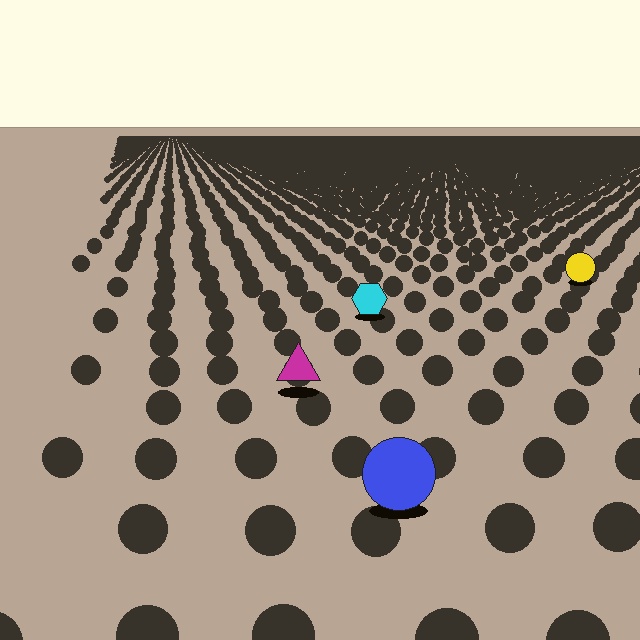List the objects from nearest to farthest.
From nearest to farthest: the blue circle, the magenta triangle, the cyan hexagon, the yellow circle.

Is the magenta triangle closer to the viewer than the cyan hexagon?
Yes. The magenta triangle is closer — you can tell from the texture gradient: the ground texture is coarser near it.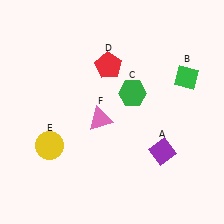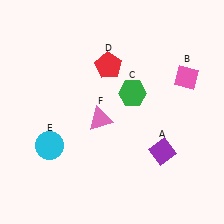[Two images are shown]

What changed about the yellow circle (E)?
In Image 1, E is yellow. In Image 2, it changed to cyan.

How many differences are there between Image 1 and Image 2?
There are 2 differences between the two images.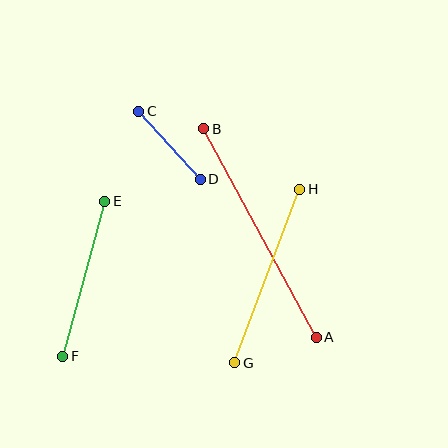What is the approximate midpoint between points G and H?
The midpoint is at approximately (267, 276) pixels.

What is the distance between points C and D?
The distance is approximately 92 pixels.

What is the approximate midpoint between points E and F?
The midpoint is at approximately (84, 279) pixels.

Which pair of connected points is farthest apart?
Points A and B are farthest apart.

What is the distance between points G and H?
The distance is approximately 185 pixels.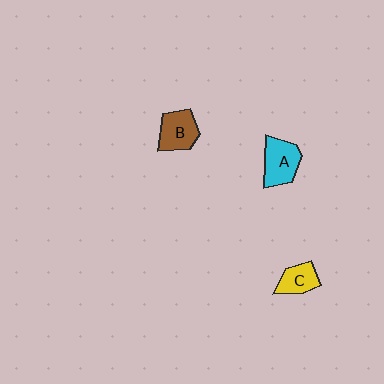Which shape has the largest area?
Shape A (cyan).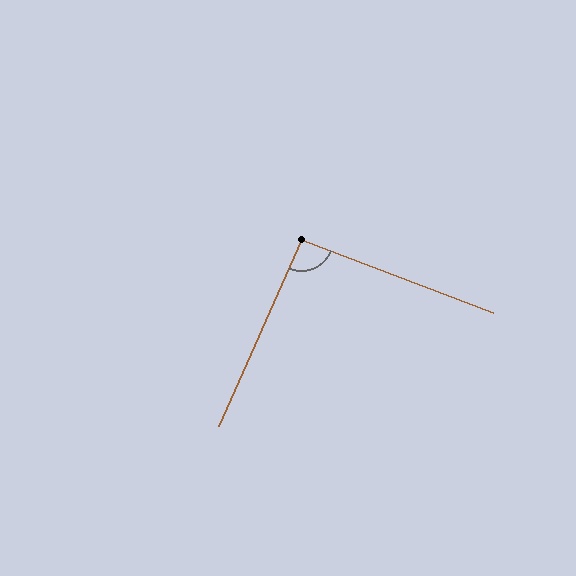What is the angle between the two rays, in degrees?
Approximately 93 degrees.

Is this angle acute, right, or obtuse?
It is approximately a right angle.